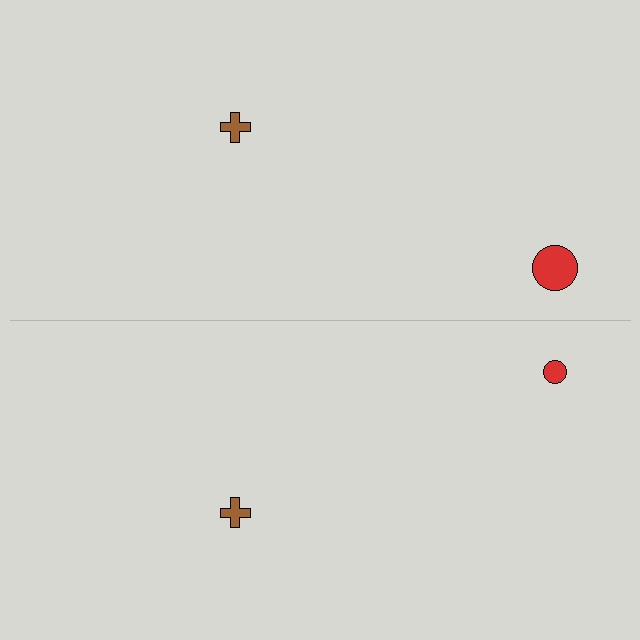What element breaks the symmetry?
The red circle on the bottom side has a different size than its mirror counterpart.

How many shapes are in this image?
There are 4 shapes in this image.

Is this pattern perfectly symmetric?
No, the pattern is not perfectly symmetric. The red circle on the bottom side has a different size than its mirror counterpart.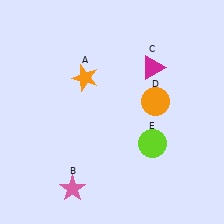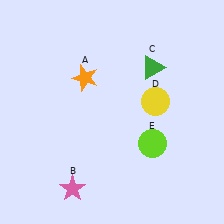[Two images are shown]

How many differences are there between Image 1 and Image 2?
There are 2 differences between the two images.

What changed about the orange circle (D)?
In Image 1, D is orange. In Image 2, it changed to yellow.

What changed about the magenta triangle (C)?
In Image 1, C is magenta. In Image 2, it changed to green.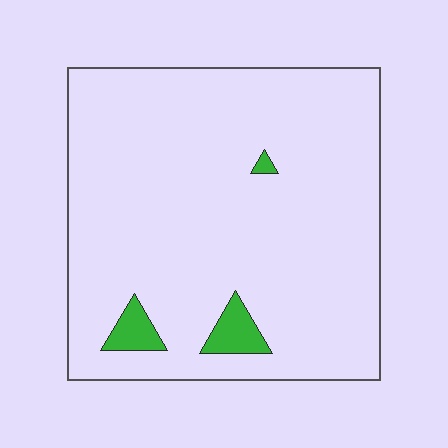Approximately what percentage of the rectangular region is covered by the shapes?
Approximately 5%.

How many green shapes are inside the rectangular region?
3.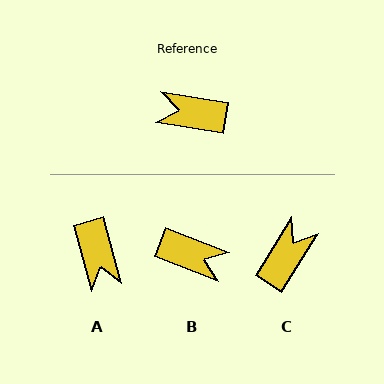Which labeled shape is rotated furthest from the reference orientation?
B, about 168 degrees away.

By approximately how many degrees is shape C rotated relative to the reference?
Approximately 112 degrees clockwise.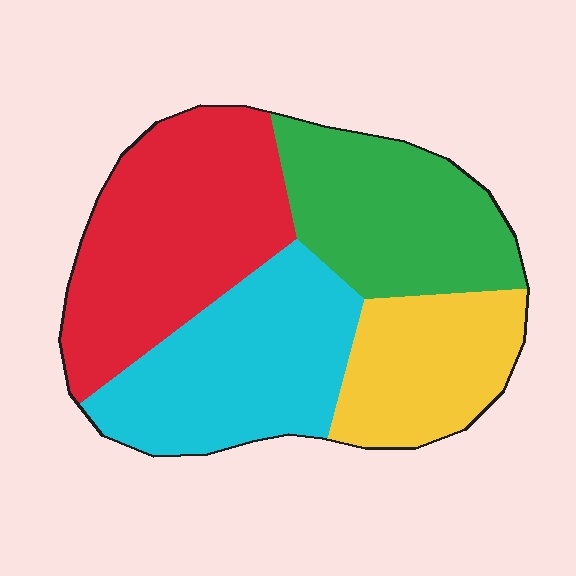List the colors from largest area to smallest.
From largest to smallest: red, cyan, green, yellow.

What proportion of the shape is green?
Green takes up about one quarter (1/4) of the shape.